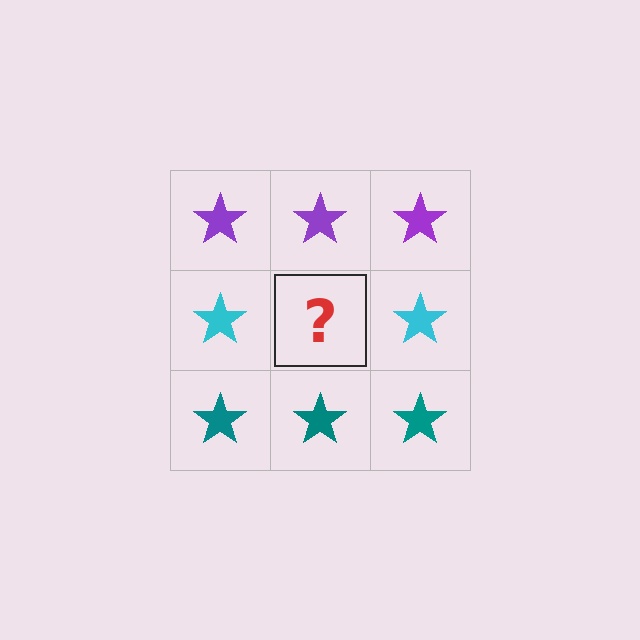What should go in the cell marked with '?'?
The missing cell should contain a cyan star.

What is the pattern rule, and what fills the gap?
The rule is that each row has a consistent color. The gap should be filled with a cyan star.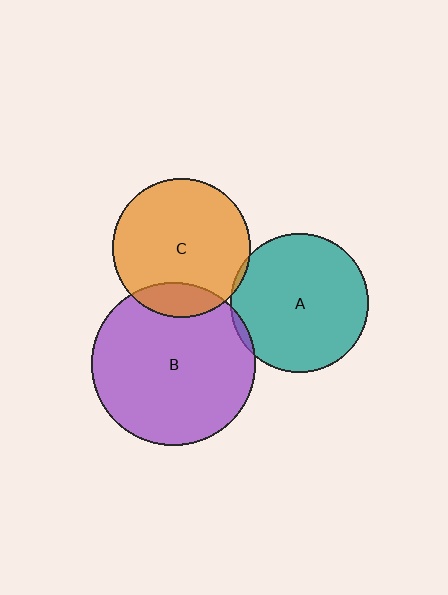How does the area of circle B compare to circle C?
Approximately 1.4 times.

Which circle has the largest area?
Circle B (purple).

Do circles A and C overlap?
Yes.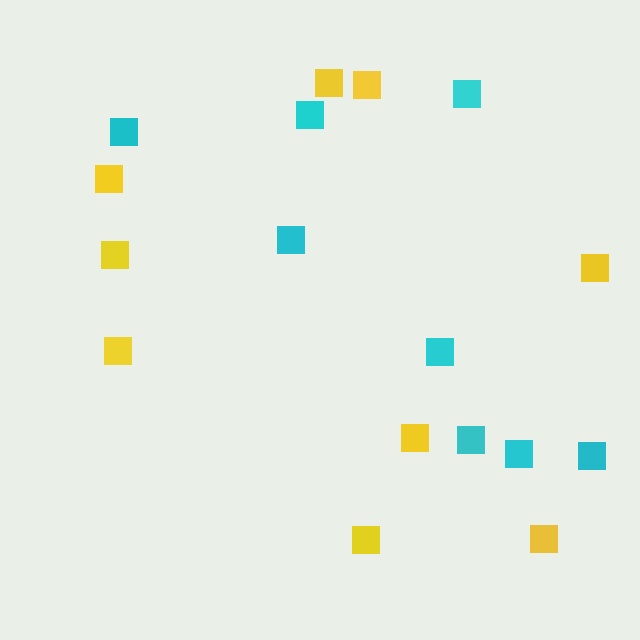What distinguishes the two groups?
There are 2 groups: one group of yellow squares (9) and one group of cyan squares (8).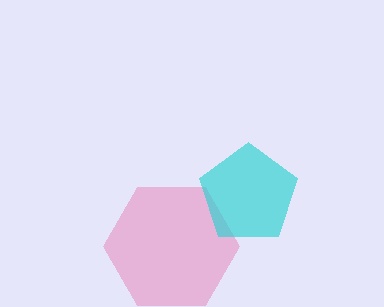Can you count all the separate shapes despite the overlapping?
Yes, there are 2 separate shapes.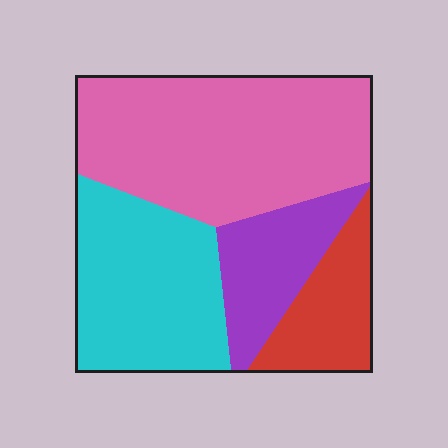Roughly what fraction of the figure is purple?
Purple covers roughly 15% of the figure.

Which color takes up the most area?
Pink, at roughly 45%.